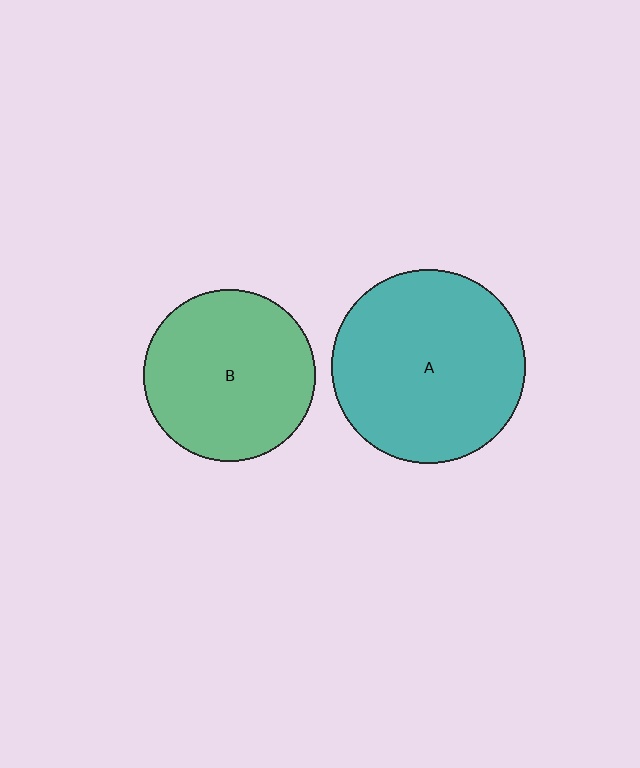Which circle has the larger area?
Circle A (teal).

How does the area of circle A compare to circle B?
Approximately 1.3 times.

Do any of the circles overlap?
No, none of the circles overlap.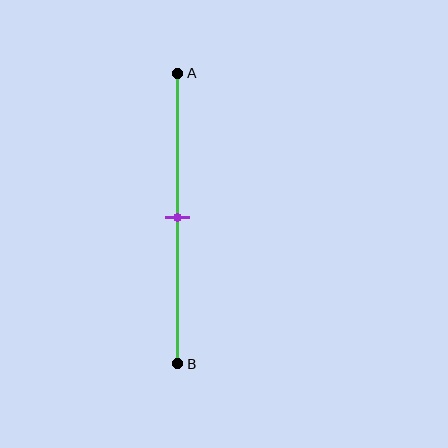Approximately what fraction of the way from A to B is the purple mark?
The purple mark is approximately 50% of the way from A to B.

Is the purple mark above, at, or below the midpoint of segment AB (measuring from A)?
The purple mark is approximately at the midpoint of segment AB.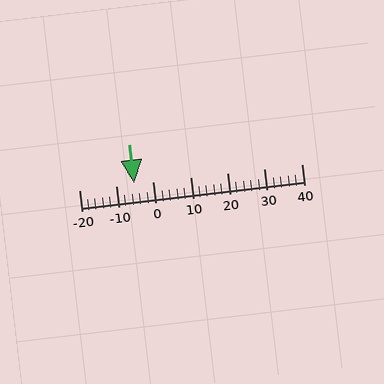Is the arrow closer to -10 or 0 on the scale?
The arrow is closer to -10.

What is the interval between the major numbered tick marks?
The major tick marks are spaced 10 units apart.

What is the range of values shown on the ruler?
The ruler shows values from -20 to 40.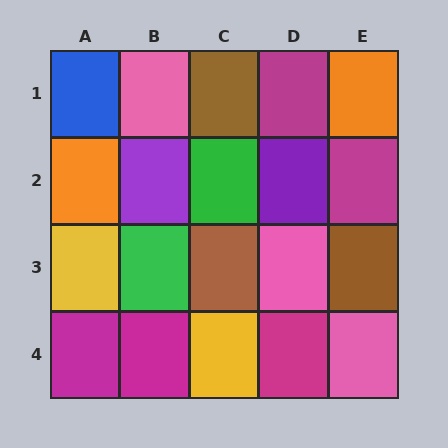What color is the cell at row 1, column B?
Pink.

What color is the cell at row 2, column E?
Magenta.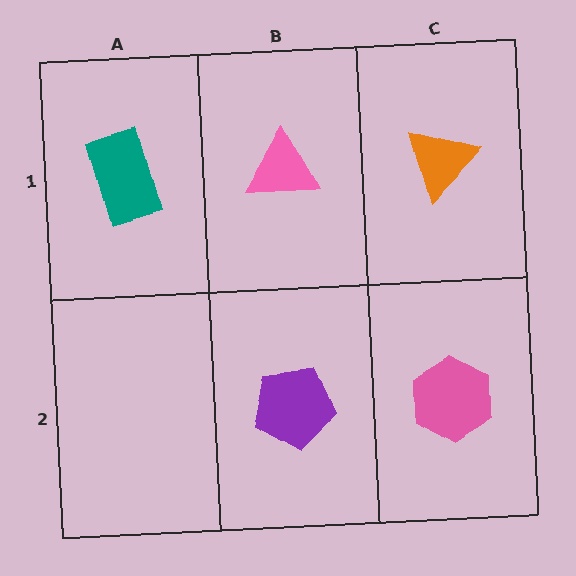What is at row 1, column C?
An orange triangle.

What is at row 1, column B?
A pink triangle.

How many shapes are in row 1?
3 shapes.